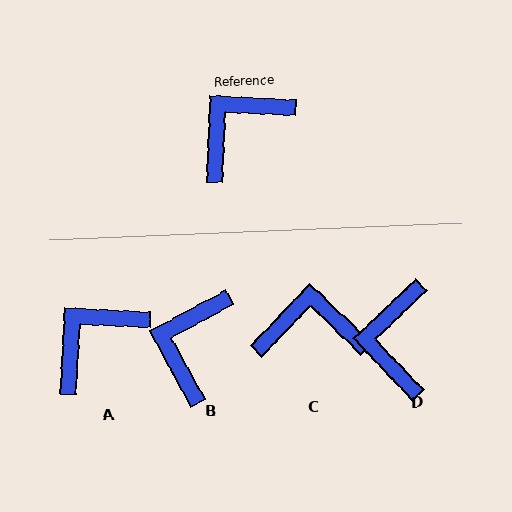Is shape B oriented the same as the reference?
No, it is off by about 31 degrees.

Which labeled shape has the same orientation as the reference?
A.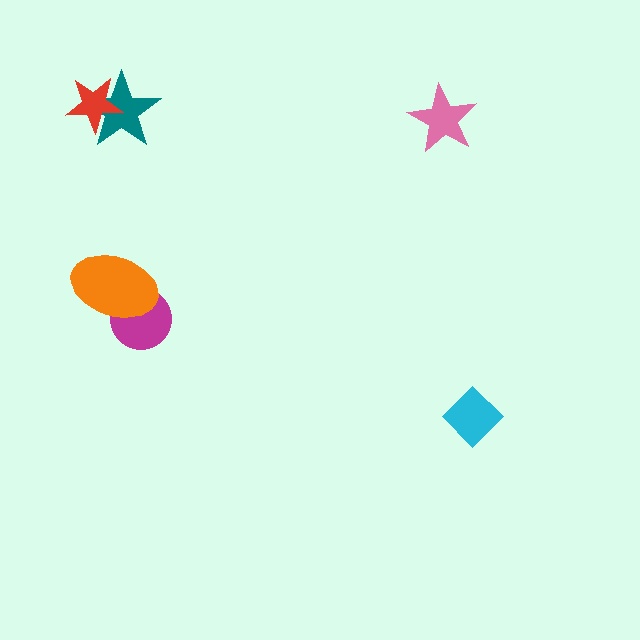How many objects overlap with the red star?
1 object overlaps with the red star.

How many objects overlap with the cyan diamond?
0 objects overlap with the cyan diamond.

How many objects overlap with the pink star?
0 objects overlap with the pink star.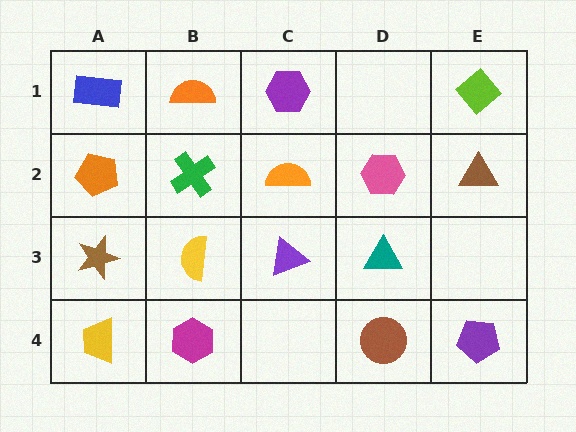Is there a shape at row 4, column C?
No, that cell is empty.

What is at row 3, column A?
A brown star.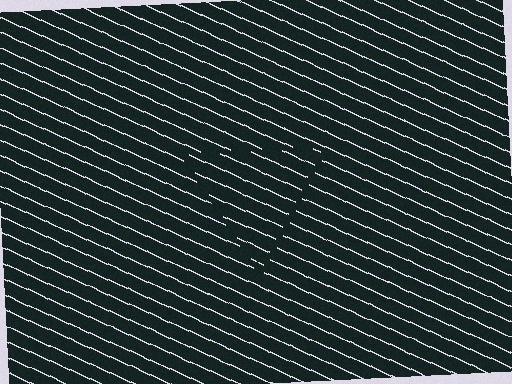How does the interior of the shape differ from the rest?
The interior of the shape contains the same grating, shifted by half a period — the contour is defined by the phase discontinuity where line-ends from the inner and outer gratings abut.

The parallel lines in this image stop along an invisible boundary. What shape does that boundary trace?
An illusory triangle. The interior of the shape contains the same grating, shifted by half a period — the contour is defined by the phase discontinuity where line-ends from the inner and outer gratings abut.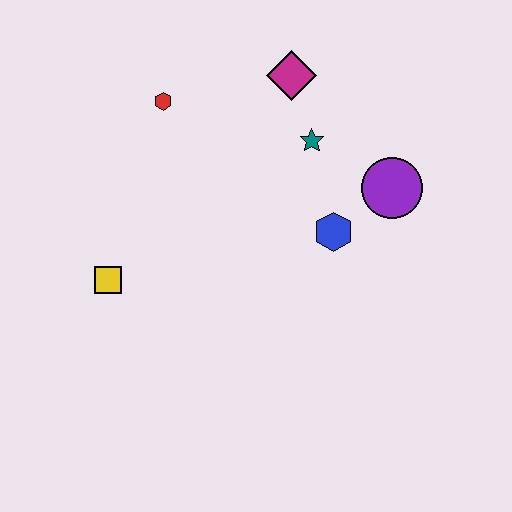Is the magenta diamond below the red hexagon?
No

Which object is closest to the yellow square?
The red hexagon is closest to the yellow square.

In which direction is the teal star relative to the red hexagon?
The teal star is to the right of the red hexagon.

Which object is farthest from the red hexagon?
The purple circle is farthest from the red hexagon.